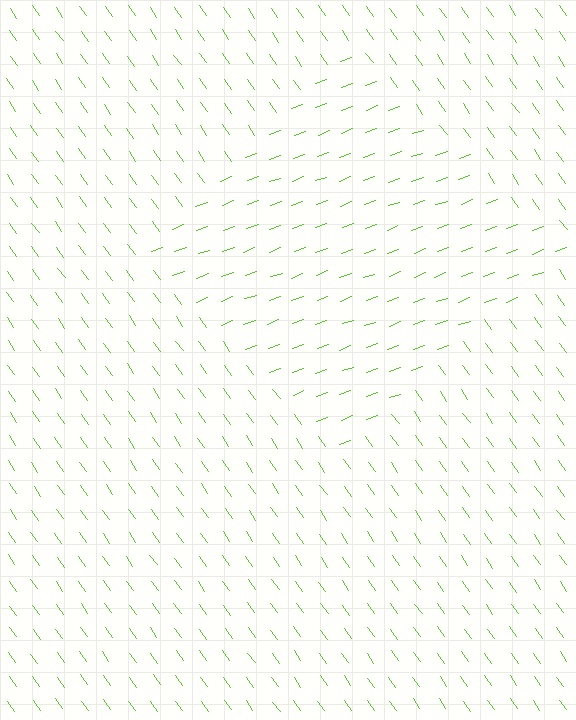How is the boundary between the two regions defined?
The boundary is defined purely by a change in line orientation (approximately 75 degrees difference). All lines are the same color and thickness.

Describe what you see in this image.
The image is filled with small lime line segments. A diamond region in the image has lines oriented differently from the surrounding lines, creating a visible texture boundary.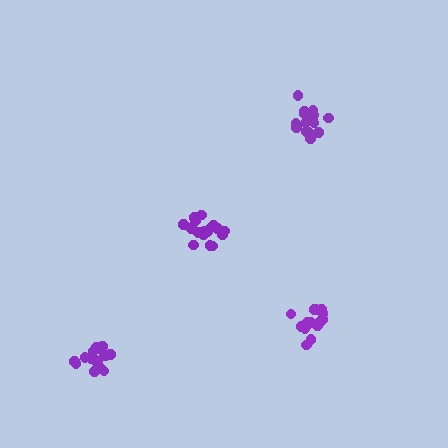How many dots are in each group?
Group 1: 18 dots, Group 2: 18 dots, Group 3: 17 dots, Group 4: 17 dots (70 total).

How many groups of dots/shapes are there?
There are 4 groups.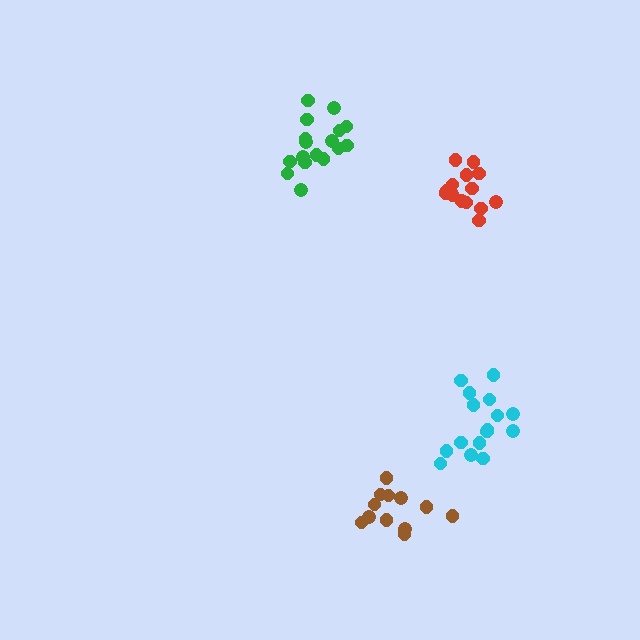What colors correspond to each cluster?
The clusters are colored: cyan, red, green, brown.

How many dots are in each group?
Group 1: 16 dots, Group 2: 16 dots, Group 3: 17 dots, Group 4: 12 dots (61 total).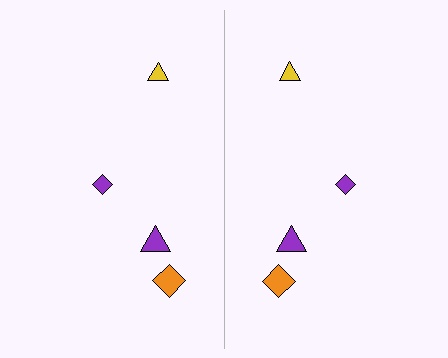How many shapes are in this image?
There are 8 shapes in this image.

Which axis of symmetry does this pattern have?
The pattern has a vertical axis of symmetry running through the center of the image.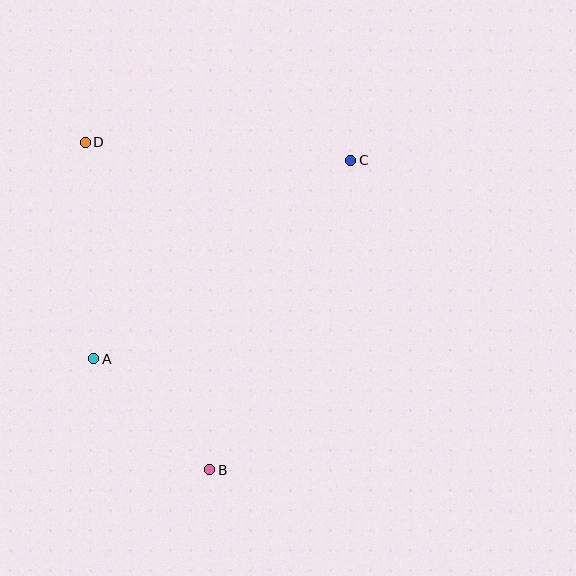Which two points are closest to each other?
Points A and B are closest to each other.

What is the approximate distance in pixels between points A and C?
The distance between A and C is approximately 325 pixels.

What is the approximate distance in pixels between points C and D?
The distance between C and D is approximately 266 pixels.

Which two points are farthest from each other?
Points B and D are farthest from each other.